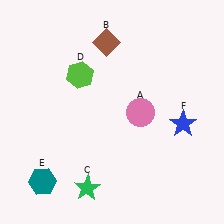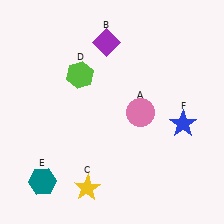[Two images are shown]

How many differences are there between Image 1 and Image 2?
There are 2 differences between the two images.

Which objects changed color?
B changed from brown to purple. C changed from green to yellow.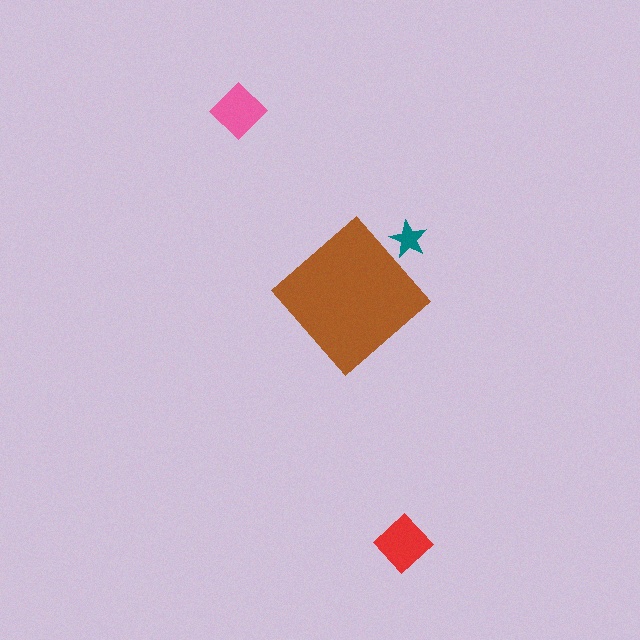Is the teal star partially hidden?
Yes, the teal star is partially hidden behind the brown diamond.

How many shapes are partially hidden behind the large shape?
1 shape is partially hidden.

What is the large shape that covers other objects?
A brown diamond.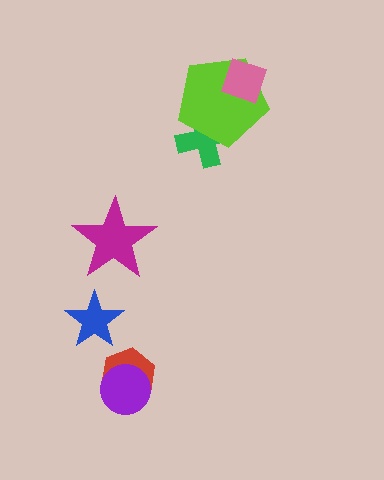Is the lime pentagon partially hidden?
Yes, it is partially covered by another shape.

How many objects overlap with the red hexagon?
1 object overlaps with the red hexagon.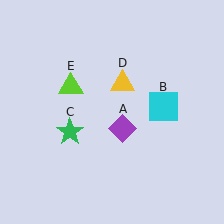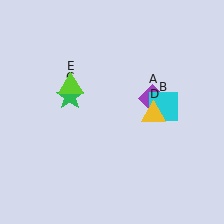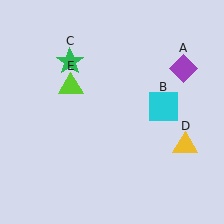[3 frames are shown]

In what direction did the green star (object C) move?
The green star (object C) moved up.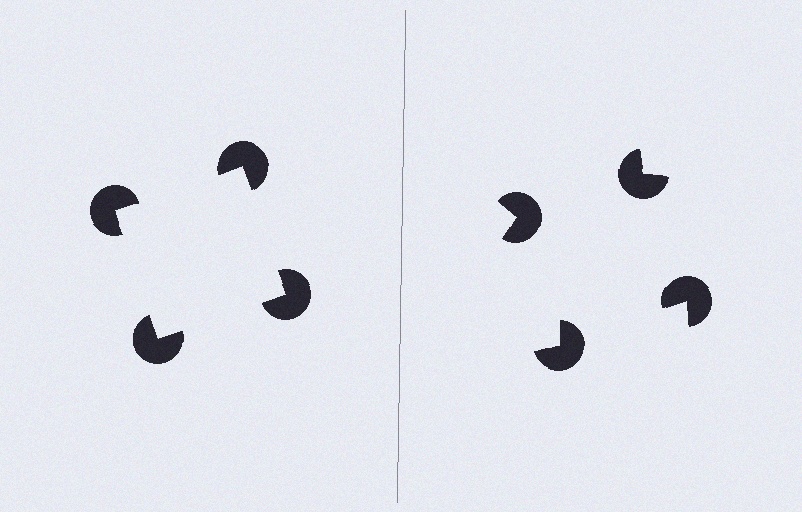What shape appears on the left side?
An illusory square.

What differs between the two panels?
The pac-man discs are positioned identically on both sides; only the wedge orientations differ. On the left they align to a square; on the right they are misaligned.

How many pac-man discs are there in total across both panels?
8 — 4 on each side.